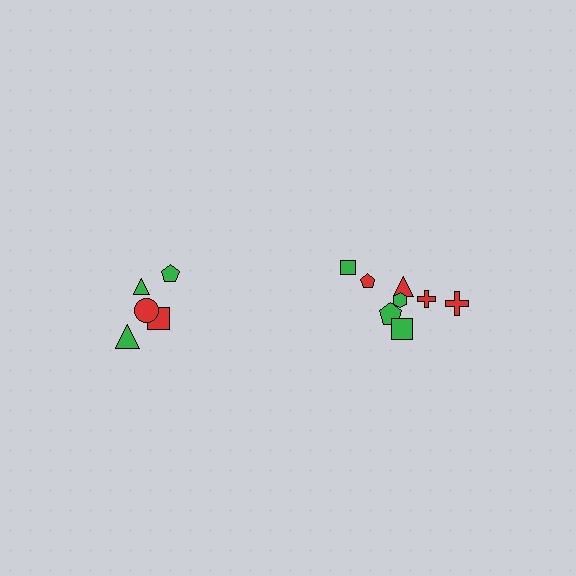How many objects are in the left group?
There are 5 objects.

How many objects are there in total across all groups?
There are 13 objects.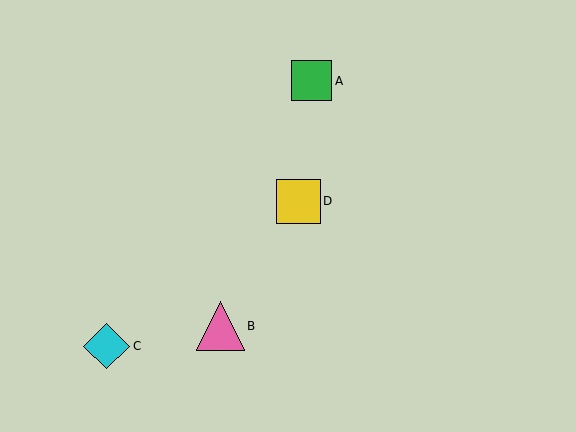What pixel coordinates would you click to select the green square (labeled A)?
Click at (311, 81) to select the green square A.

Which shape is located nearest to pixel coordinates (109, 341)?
The cyan diamond (labeled C) at (107, 346) is nearest to that location.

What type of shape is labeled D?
Shape D is a yellow square.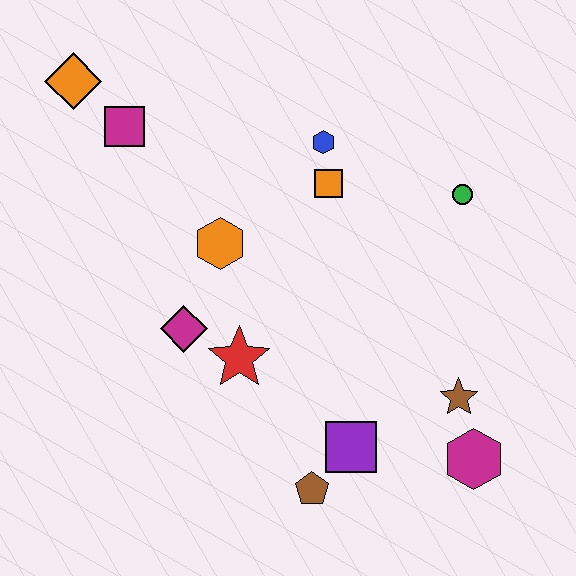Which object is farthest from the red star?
The orange diamond is farthest from the red star.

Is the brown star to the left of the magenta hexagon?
Yes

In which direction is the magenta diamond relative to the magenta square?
The magenta diamond is below the magenta square.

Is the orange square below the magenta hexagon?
No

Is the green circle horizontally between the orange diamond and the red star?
No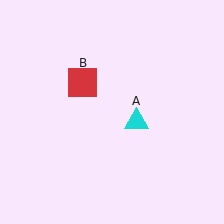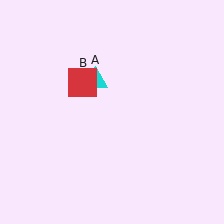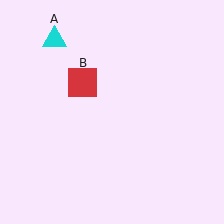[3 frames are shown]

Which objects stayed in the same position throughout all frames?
Red square (object B) remained stationary.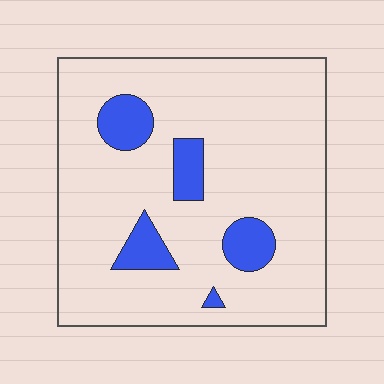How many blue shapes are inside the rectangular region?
5.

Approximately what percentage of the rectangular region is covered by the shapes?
Approximately 15%.